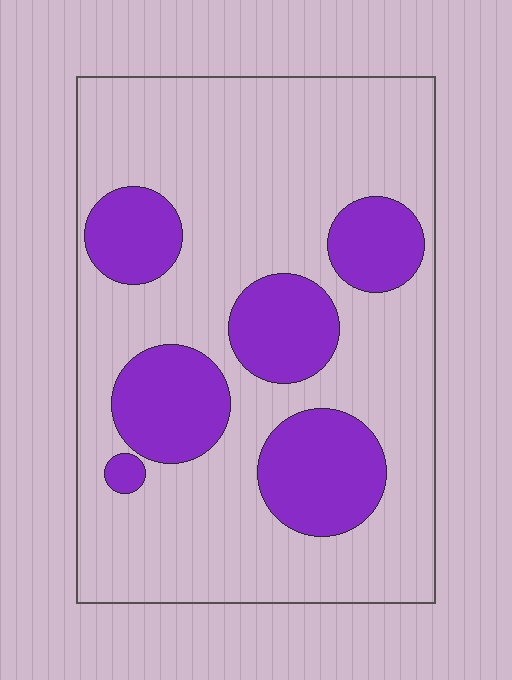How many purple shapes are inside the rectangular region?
6.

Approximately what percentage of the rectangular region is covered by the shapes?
Approximately 25%.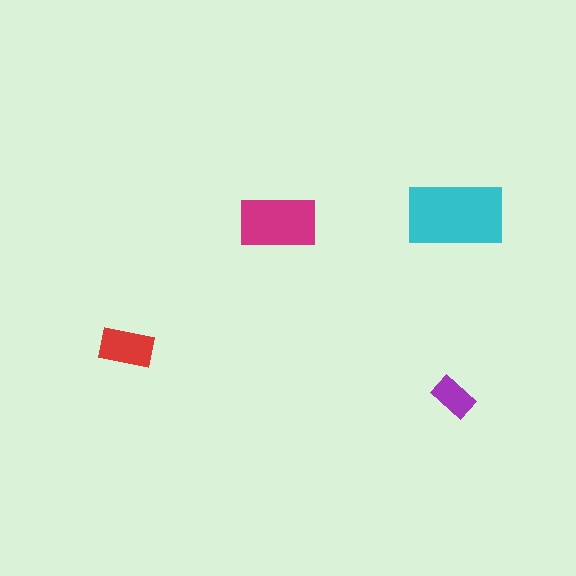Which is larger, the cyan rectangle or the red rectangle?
The cyan one.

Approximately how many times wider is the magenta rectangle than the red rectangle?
About 1.5 times wider.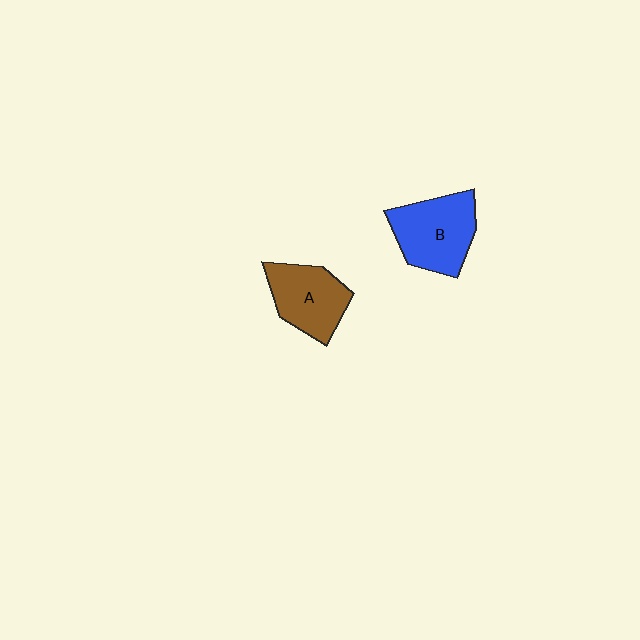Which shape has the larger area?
Shape B (blue).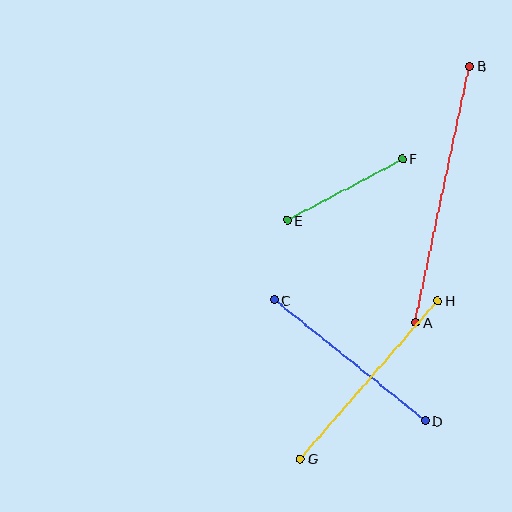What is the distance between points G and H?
The distance is approximately 210 pixels.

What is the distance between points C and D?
The distance is approximately 193 pixels.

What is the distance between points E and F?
The distance is approximately 131 pixels.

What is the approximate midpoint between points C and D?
The midpoint is at approximately (350, 360) pixels.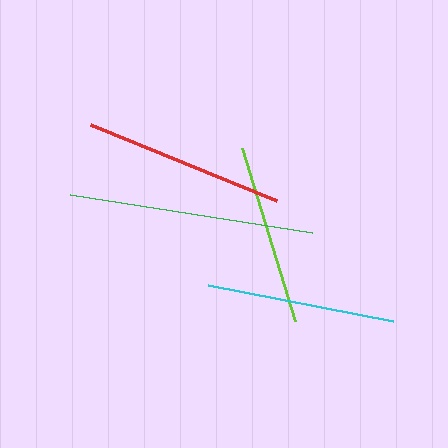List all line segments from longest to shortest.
From longest to shortest: green, red, cyan, lime.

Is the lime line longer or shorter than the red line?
The red line is longer than the lime line.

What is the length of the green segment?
The green segment is approximately 245 pixels long.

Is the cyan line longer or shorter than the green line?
The green line is longer than the cyan line.